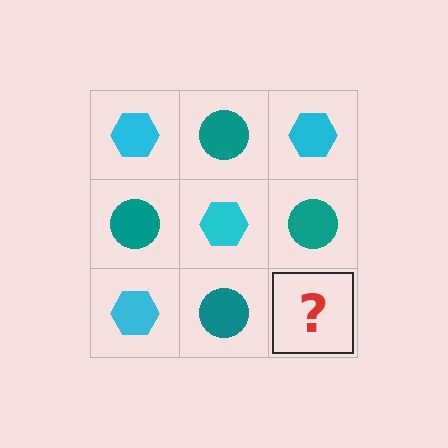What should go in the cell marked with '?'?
The missing cell should contain a cyan hexagon.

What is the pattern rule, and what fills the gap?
The rule is that it alternates cyan hexagon and teal circle in a checkerboard pattern. The gap should be filled with a cyan hexagon.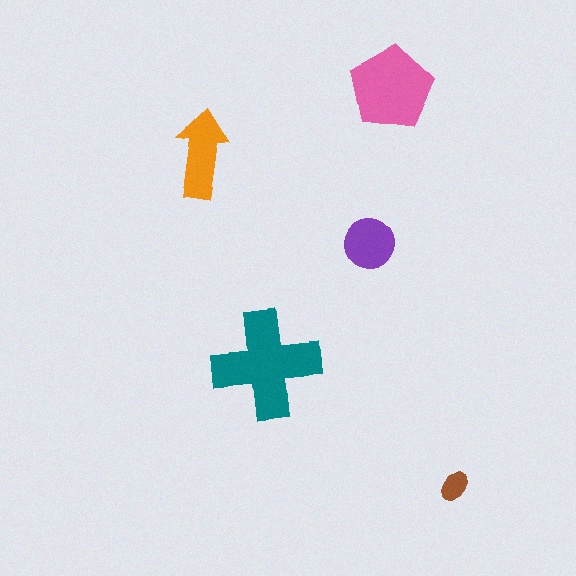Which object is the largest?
The teal cross.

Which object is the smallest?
The brown ellipse.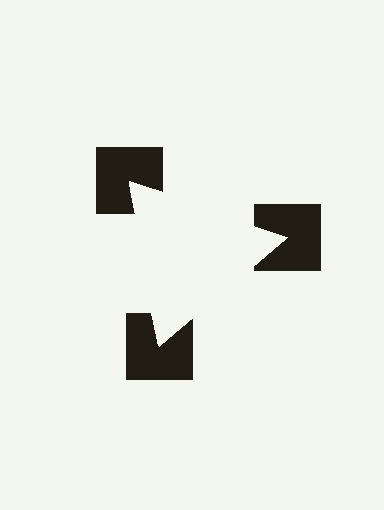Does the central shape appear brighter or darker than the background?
It typically appears slightly brighter than the background, even though no actual brightness change is drawn.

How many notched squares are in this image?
There are 3 — one at each vertex of the illusory triangle.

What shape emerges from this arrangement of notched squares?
An illusory triangle — its edges are inferred from the aligned wedge cuts in the notched squares, not physically drawn.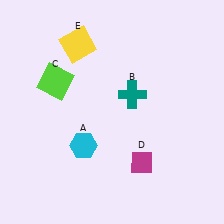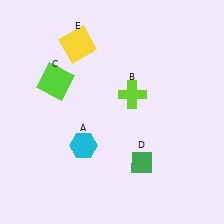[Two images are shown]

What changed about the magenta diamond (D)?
In Image 1, D is magenta. In Image 2, it changed to green.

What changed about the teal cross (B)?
In Image 1, B is teal. In Image 2, it changed to lime.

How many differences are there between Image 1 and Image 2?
There are 2 differences between the two images.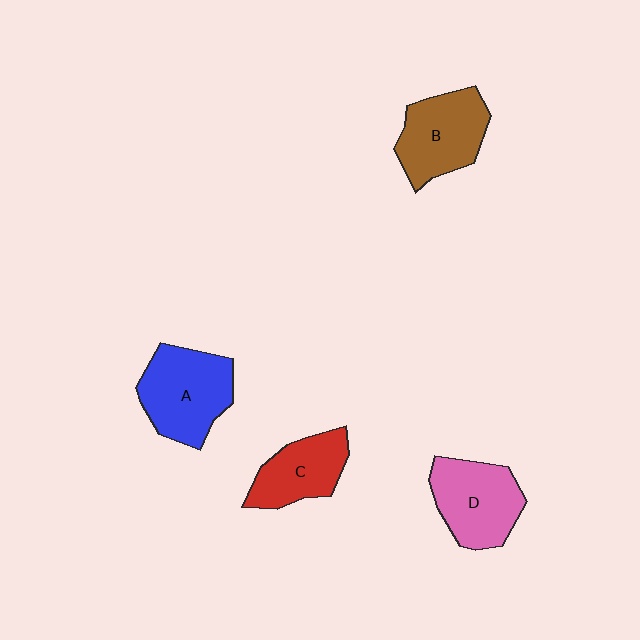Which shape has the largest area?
Shape A (blue).